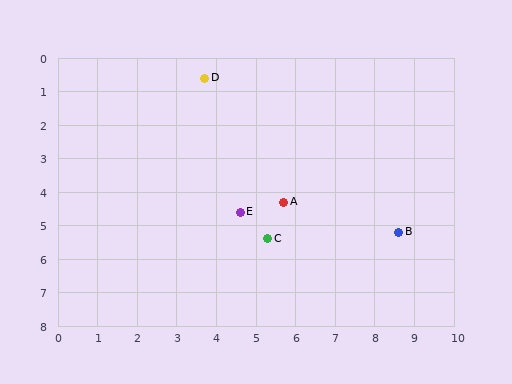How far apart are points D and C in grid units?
Points D and C are about 5.1 grid units apart.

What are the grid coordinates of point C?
Point C is at approximately (5.3, 5.4).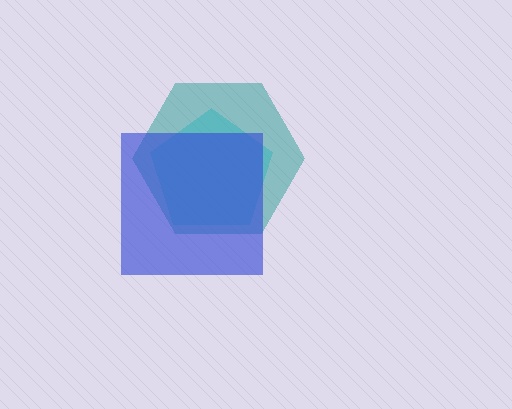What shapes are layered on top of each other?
The layered shapes are: a cyan pentagon, a teal hexagon, a blue square.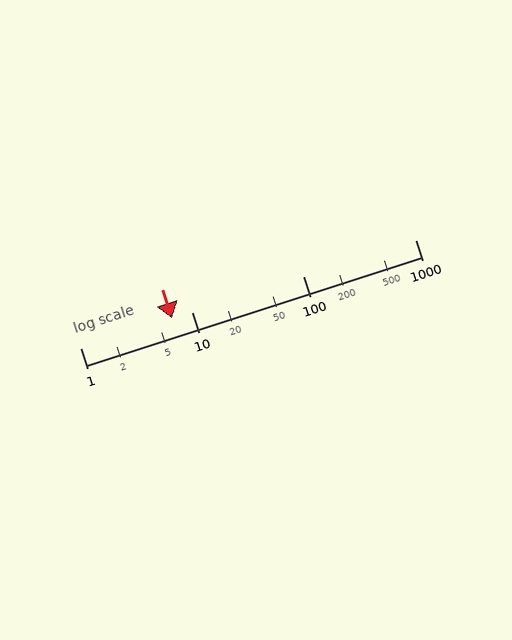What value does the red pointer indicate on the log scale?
The pointer indicates approximately 6.6.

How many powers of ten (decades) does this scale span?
The scale spans 3 decades, from 1 to 1000.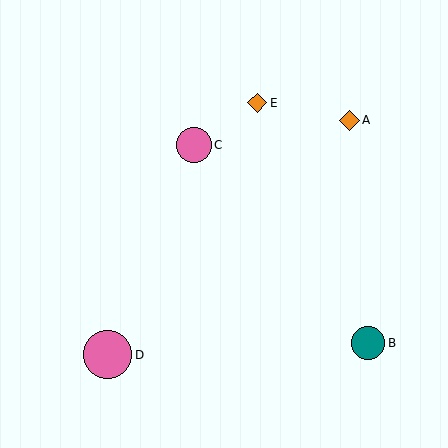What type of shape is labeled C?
Shape C is a pink circle.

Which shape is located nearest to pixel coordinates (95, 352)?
The pink circle (labeled D) at (108, 355) is nearest to that location.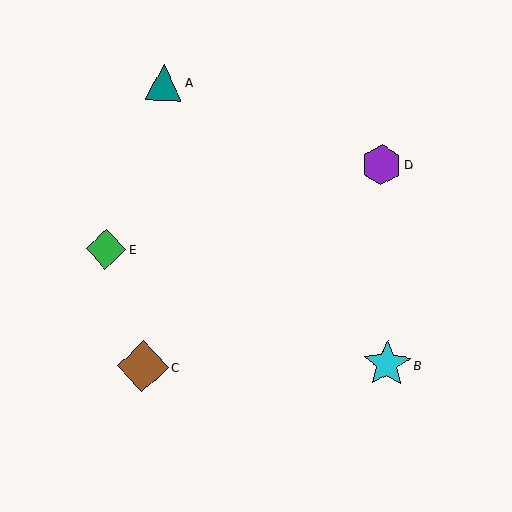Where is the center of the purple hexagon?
The center of the purple hexagon is at (381, 165).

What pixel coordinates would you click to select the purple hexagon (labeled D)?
Click at (381, 165) to select the purple hexagon D.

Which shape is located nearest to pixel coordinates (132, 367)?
The brown diamond (labeled C) at (143, 367) is nearest to that location.